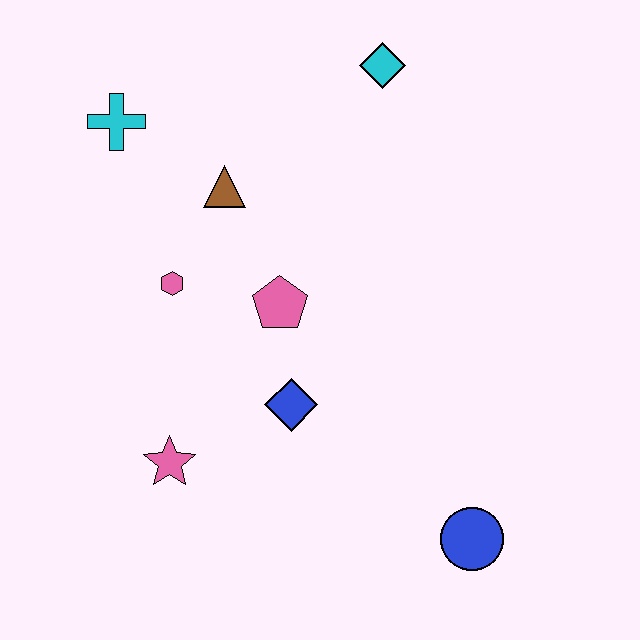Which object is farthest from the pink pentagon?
The blue circle is farthest from the pink pentagon.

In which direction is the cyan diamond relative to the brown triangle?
The cyan diamond is to the right of the brown triangle.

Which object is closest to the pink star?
The blue diamond is closest to the pink star.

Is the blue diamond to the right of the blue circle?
No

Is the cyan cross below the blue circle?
No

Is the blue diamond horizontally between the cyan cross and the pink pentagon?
No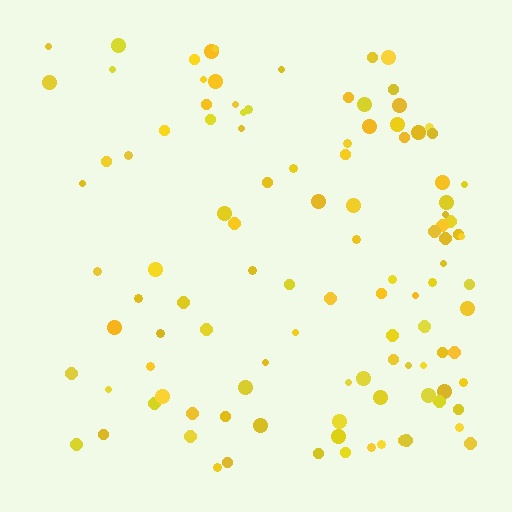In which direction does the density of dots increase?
From left to right, with the right side densest.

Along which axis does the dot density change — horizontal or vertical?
Horizontal.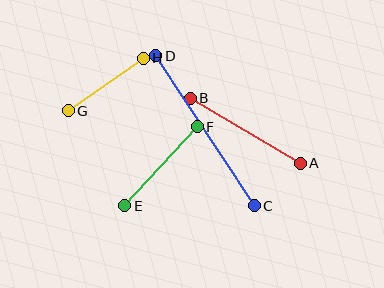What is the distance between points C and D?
The distance is approximately 179 pixels.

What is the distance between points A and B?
The distance is approximately 128 pixels.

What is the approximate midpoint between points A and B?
The midpoint is at approximately (245, 131) pixels.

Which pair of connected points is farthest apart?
Points C and D are farthest apart.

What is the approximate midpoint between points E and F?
The midpoint is at approximately (161, 166) pixels.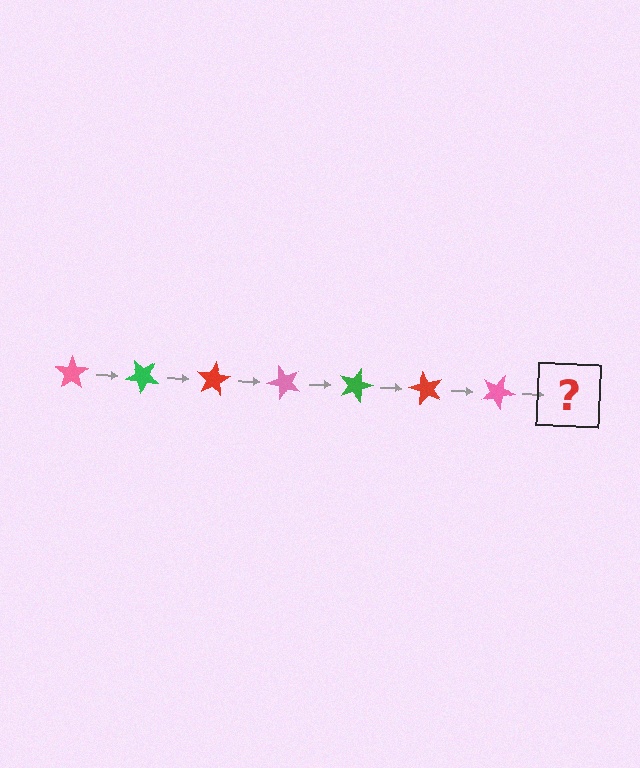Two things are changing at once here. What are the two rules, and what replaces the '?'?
The two rules are that it rotates 40 degrees each step and the color cycles through pink, green, and red. The '?' should be a green star, rotated 280 degrees from the start.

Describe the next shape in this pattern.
It should be a green star, rotated 280 degrees from the start.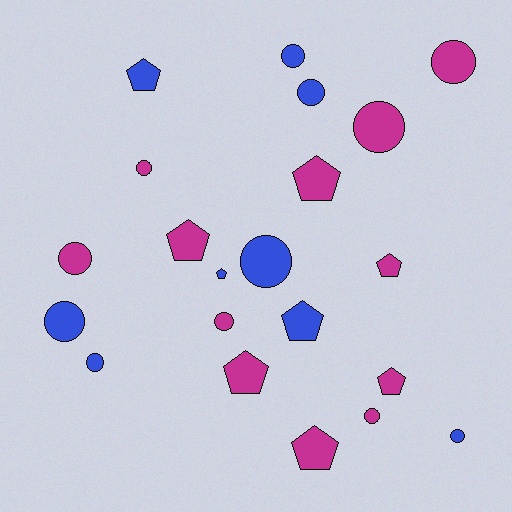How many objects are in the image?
There are 21 objects.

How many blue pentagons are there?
There are 3 blue pentagons.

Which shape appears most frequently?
Circle, with 12 objects.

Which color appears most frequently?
Magenta, with 12 objects.